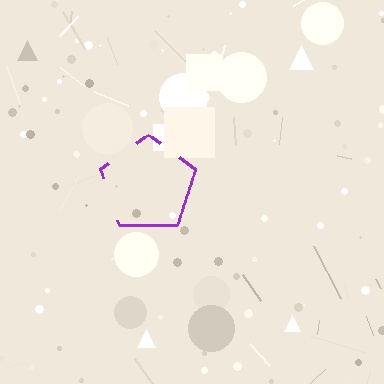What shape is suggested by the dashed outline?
The dashed outline suggests a pentagon.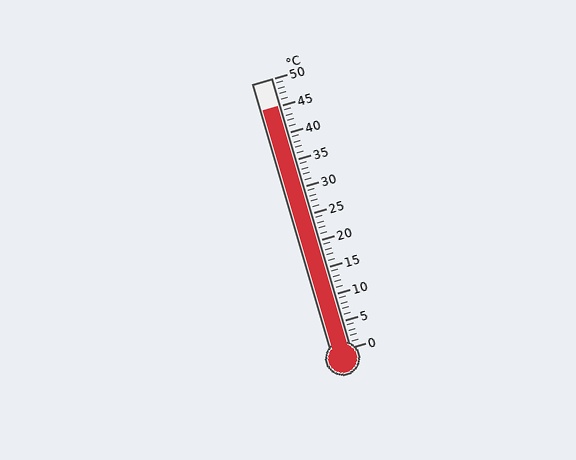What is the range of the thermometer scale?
The thermometer scale ranges from 0°C to 50°C.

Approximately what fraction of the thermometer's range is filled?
The thermometer is filled to approximately 90% of its range.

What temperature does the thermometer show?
The thermometer shows approximately 45°C.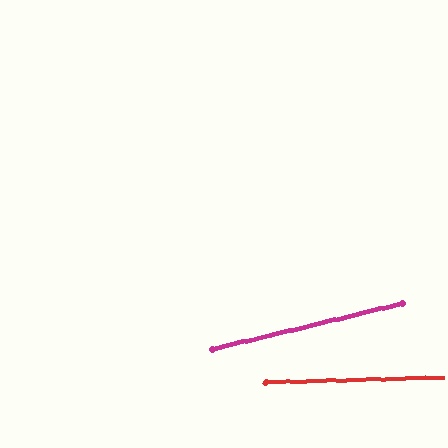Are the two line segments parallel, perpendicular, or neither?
Neither parallel nor perpendicular — they differ by about 12°.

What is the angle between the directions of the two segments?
Approximately 12 degrees.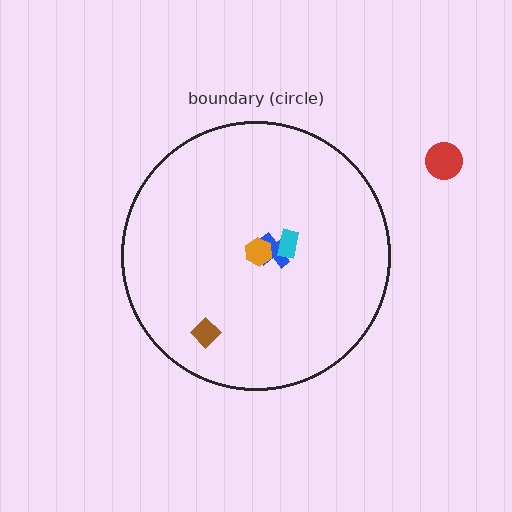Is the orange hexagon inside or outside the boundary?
Inside.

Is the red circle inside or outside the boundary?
Outside.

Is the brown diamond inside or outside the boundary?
Inside.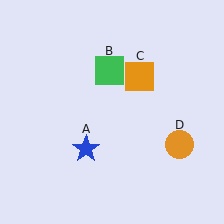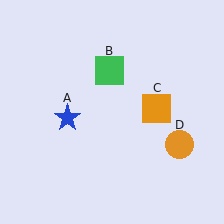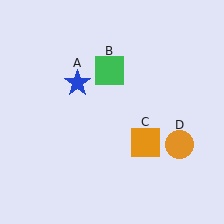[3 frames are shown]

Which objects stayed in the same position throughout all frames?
Green square (object B) and orange circle (object D) remained stationary.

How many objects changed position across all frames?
2 objects changed position: blue star (object A), orange square (object C).